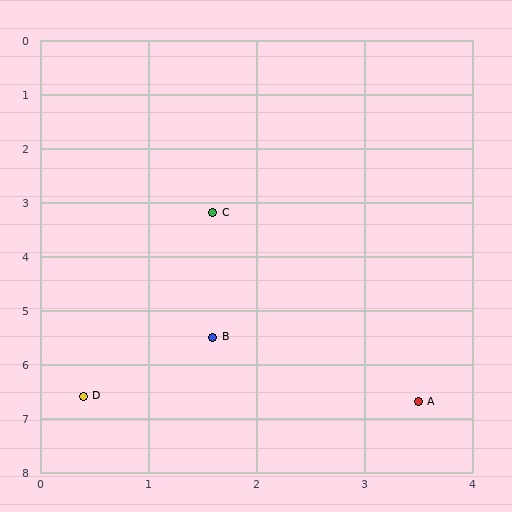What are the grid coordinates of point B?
Point B is at approximately (1.6, 5.5).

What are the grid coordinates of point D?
Point D is at approximately (0.4, 6.6).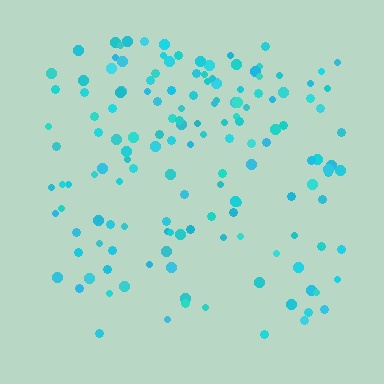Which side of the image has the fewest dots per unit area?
The bottom.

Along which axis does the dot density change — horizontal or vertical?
Vertical.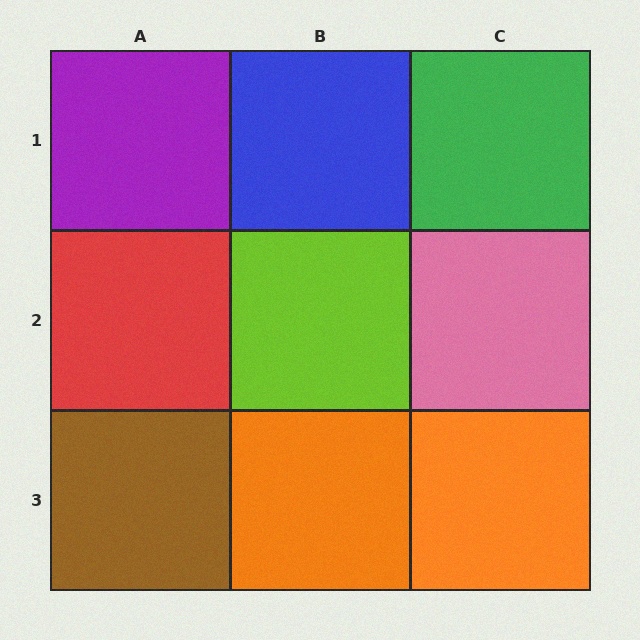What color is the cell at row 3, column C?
Orange.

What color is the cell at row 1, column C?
Green.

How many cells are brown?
1 cell is brown.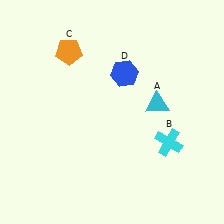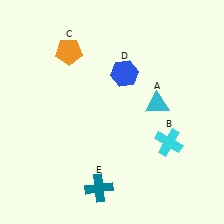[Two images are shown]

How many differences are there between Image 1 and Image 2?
There is 1 difference between the two images.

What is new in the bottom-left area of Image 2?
A teal cross (E) was added in the bottom-left area of Image 2.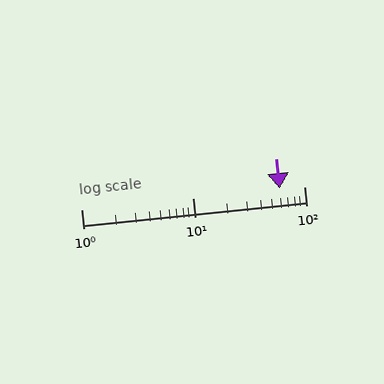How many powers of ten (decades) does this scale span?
The scale spans 2 decades, from 1 to 100.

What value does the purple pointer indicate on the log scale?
The pointer indicates approximately 60.